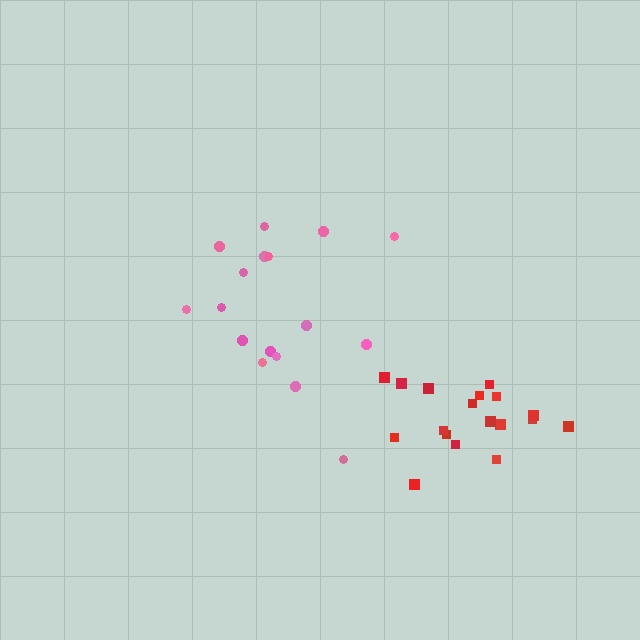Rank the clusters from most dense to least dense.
red, pink.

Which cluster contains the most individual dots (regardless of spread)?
Red (18).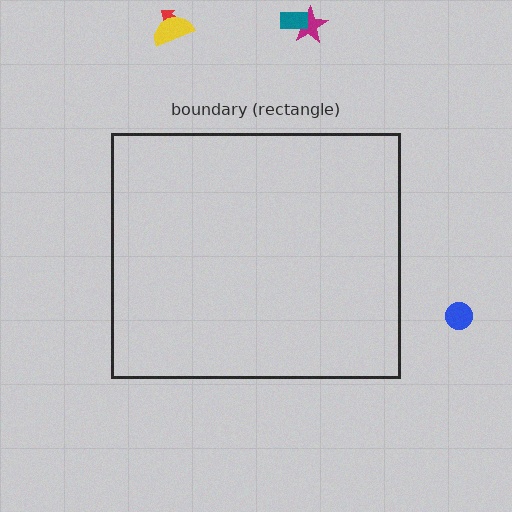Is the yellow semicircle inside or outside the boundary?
Outside.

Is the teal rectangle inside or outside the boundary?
Outside.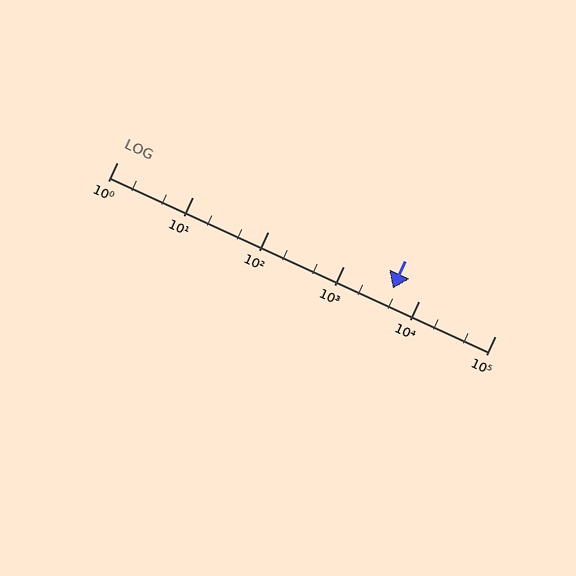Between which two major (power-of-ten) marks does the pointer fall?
The pointer is between 1000 and 10000.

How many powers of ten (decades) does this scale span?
The scale spans 5 decades, from 1 to 100000.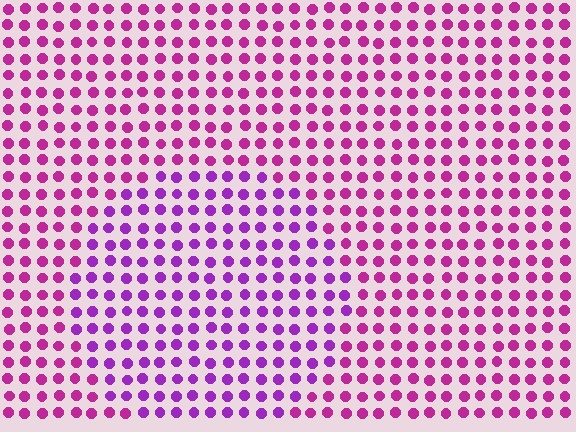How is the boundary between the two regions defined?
The boundary is defined purely by a slight shift in hue (about 29 degrees). Spacing, size, and orientation are identical on both sides.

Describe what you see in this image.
The image is filled with small magenta elements in a uniform arrangement. A circle-shaped region is visible where the elements are tinted to a slightly different hue, forming a subtle color boundary.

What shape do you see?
I see a circle.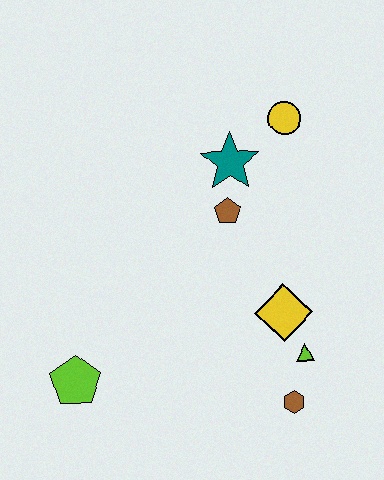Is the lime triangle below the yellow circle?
Yes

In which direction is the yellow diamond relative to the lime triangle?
The yellow diamond is above the lime triangle.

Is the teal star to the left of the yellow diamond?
Yes